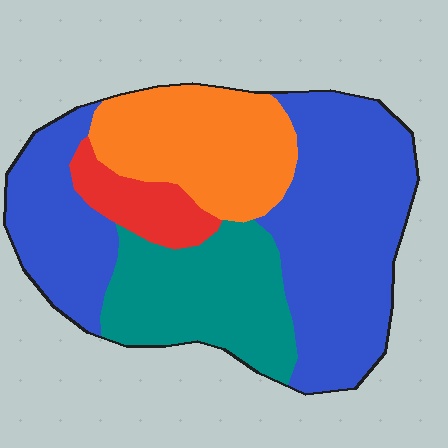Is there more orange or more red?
Orange.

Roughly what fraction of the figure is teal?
Teal covers around 20% of the figure.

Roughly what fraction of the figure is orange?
Orange covers about 20% of the figure.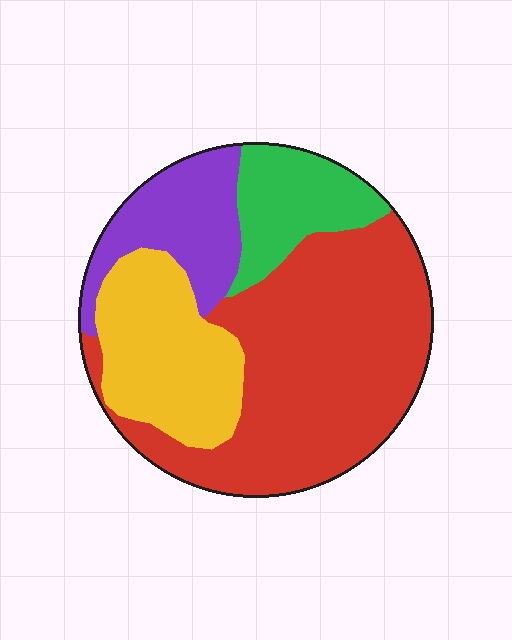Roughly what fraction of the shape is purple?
Purple takes up about one sixth (1/6) of the shape.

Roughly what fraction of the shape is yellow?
Yellow covers about 20% of the shape.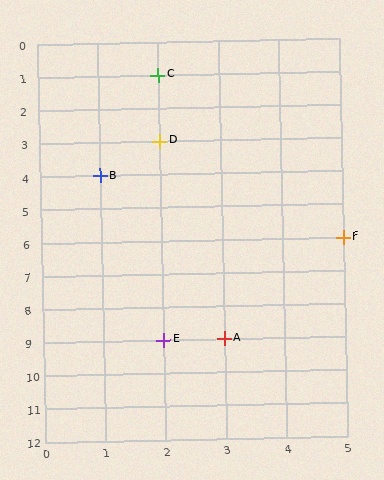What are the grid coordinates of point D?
Point D is at grid coordinates (2, 3).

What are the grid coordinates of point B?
Point B is at grid coordinates (1, 4).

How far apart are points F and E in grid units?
Points F and E are 3 columns and 3 rows apart (about 4.2 grid units diagonally).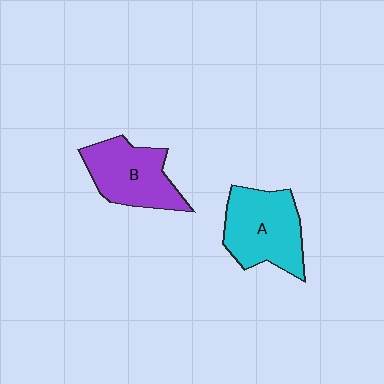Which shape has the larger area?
Shape A (cyan).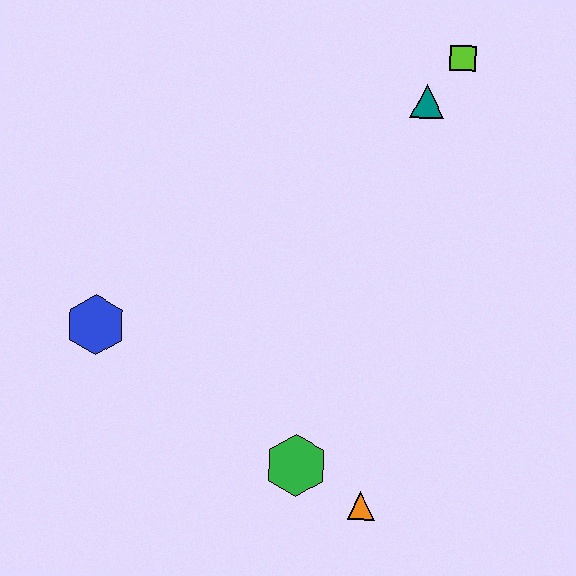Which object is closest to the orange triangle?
The green hexagon is closest to the orange triangle.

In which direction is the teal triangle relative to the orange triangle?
The teal triangle is above the orange triangle.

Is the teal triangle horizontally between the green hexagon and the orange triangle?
No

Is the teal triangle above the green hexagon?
Yes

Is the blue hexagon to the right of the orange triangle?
No